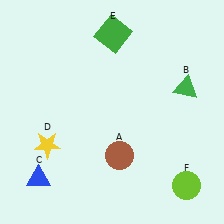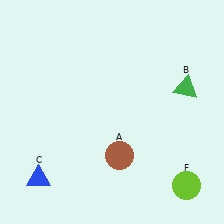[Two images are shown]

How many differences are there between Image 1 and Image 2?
There are 2 differences between the two images.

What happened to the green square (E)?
The green square (E) was removed in Image 2. It was in the top-right area of Image 1.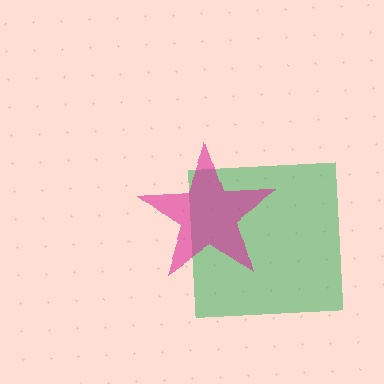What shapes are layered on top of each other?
The layered shapes are: a green square, a magenta star.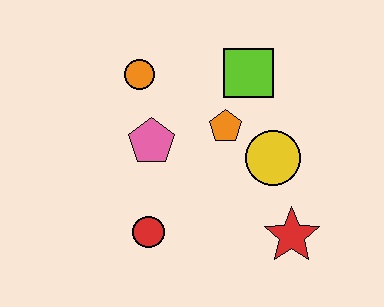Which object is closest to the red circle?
The pink pentagon is closest to the red circle.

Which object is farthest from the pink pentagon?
The red star is farthest from the pink pentagon.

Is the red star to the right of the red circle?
Yes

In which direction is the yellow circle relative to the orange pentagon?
The yellow circle is to the right of the orange pentagon.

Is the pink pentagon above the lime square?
No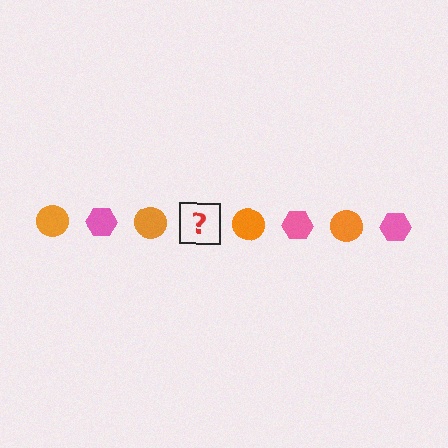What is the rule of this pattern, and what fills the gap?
The rule is that the pattern alternates between orange circle and pink hexagon. The gap should be filled with a pink hexagon.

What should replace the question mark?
The question mark should be replaced with a pink hexagon.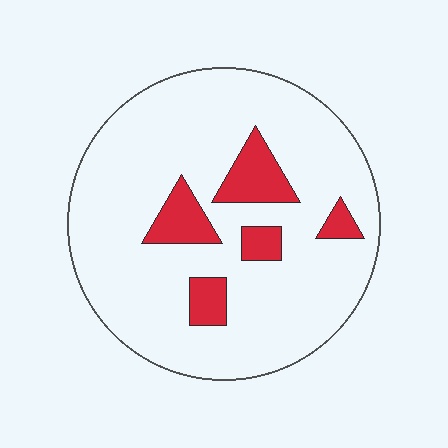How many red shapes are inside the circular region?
5.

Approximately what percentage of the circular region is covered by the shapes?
Approximately 15%.